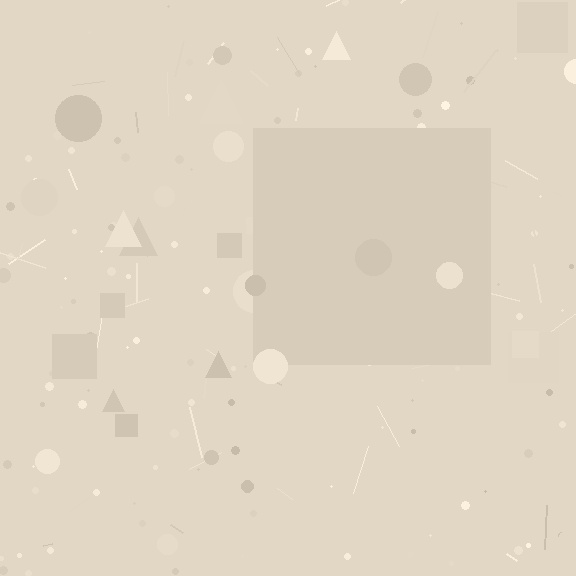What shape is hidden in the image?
A square is hidden in the image.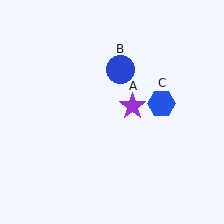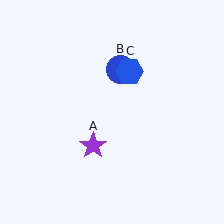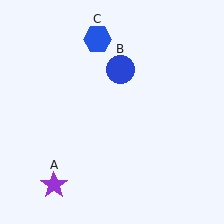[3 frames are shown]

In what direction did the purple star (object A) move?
The purple star (object A) moved down and to the left.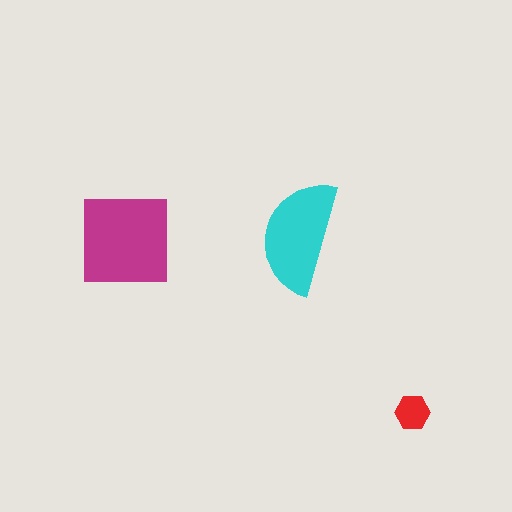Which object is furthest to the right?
The red hexagon is rightmost.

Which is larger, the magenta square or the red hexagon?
The magenta square.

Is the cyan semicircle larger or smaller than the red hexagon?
Larger.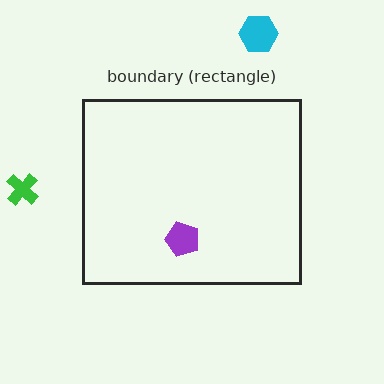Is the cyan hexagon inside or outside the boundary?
Outside.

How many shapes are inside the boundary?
1 inside, 2 outside.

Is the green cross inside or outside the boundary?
Outside.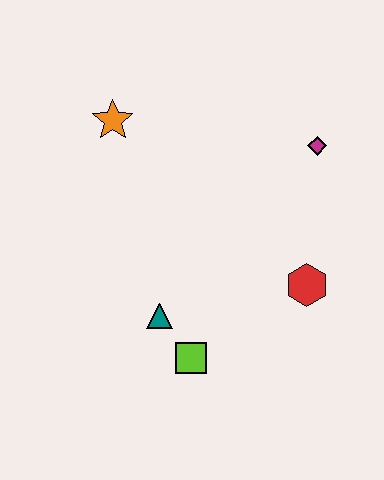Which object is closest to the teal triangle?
The lime square is closest to the teal triangle.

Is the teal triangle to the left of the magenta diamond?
Yes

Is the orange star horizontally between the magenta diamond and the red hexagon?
No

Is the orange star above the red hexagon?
Yes